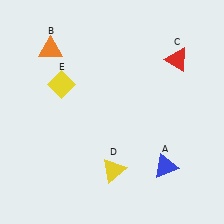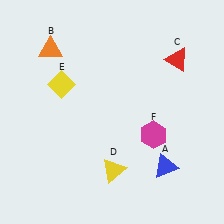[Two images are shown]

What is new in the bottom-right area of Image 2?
A magenta hexagon (F) was added in the bottom-right area of Image 2.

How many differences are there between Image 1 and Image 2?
There is 1 difference between the two images.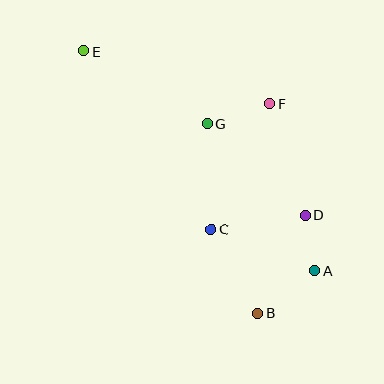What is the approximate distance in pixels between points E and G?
The distance between E and G is approximately 143 pixels.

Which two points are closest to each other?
Points A and D are closest to each other.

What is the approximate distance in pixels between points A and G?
The distance between A and G is approximately 182 pixels.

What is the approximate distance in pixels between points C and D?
The distance between C and D is approximately 95 pixels.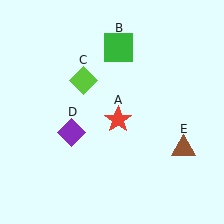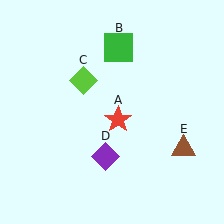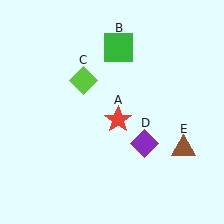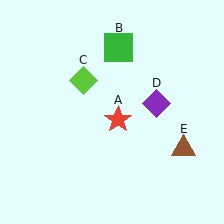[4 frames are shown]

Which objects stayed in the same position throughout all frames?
Red star (object A) and green square (object B) and lime diamond (object C) and brown triangle (object E) remained stationary.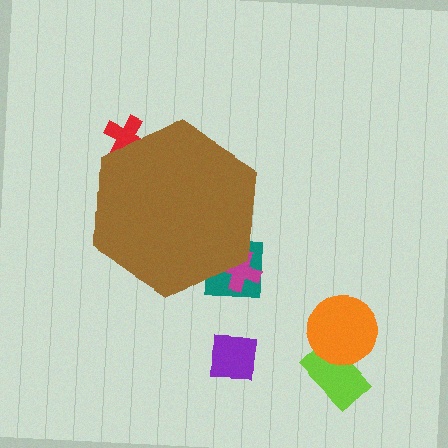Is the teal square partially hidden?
Yes, the teal square is partially hidden behind the brown hexagon.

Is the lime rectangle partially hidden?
No, the lime rectangle is fully visible.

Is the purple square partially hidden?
No, the purple square is fully visible.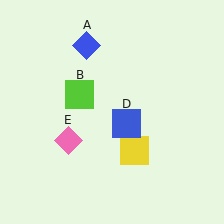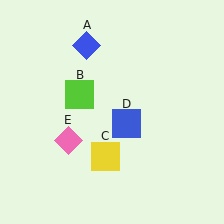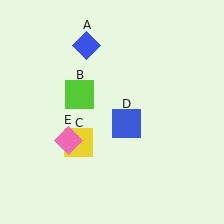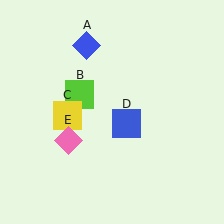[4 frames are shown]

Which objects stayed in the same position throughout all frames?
Blue diamond (object A) and lime square (object B) and blue square (object D) and pink diamond (object E) remained stationary.